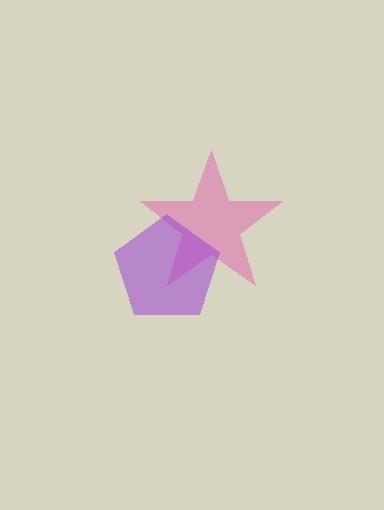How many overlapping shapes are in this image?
There are 2 overlapping shapes in the image.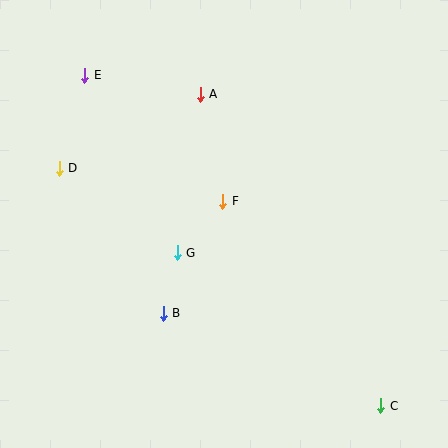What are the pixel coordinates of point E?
Point E is at (85, 75).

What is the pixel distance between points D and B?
The distance between D and B is 179 pixels.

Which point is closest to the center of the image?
Point F at (223, 201) is closest to the center.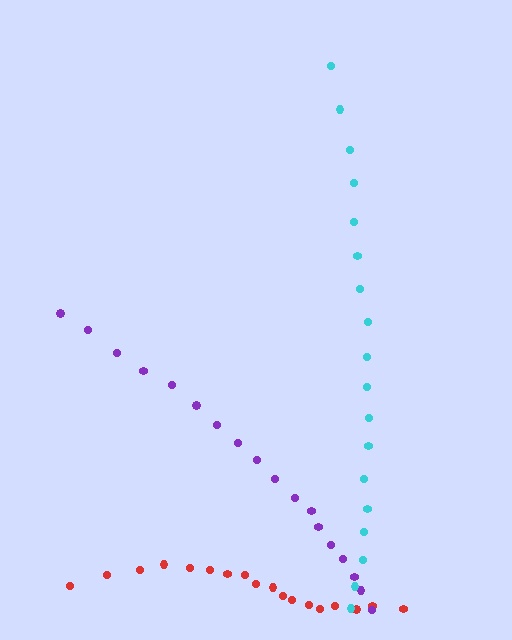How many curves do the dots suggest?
There are 3 distinct paths.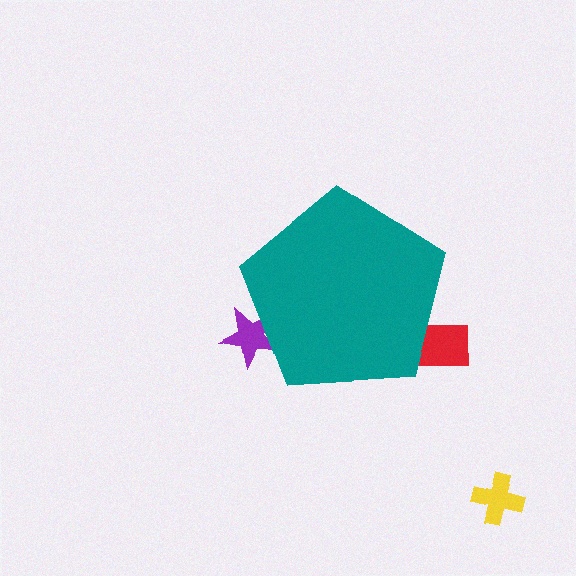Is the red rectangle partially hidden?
Yes, the red rectangle is partially hidden behind the teal pentagon.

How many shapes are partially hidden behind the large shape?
2 shapes are partially hidden.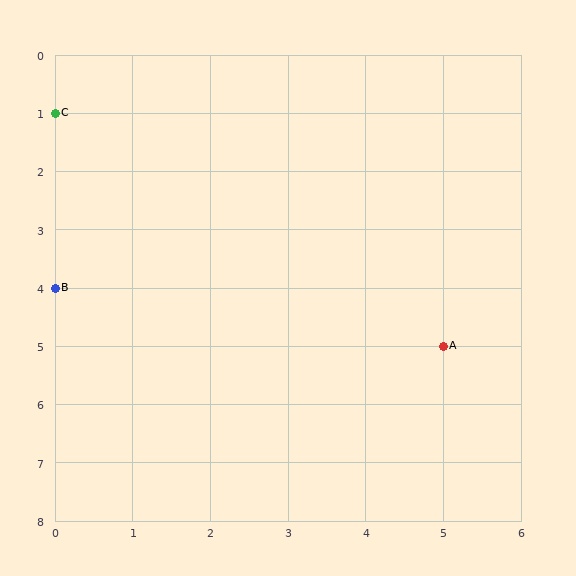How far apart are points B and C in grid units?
Points B and C are 3 rows apart.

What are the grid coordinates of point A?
Point A is at grid coordinates (5, 5).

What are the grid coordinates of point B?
Point B is at grid coordinates (0, 4).